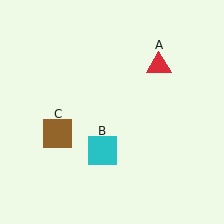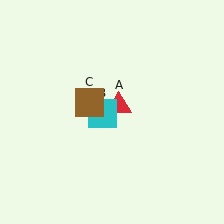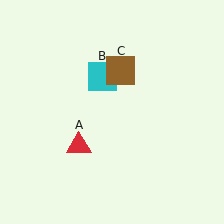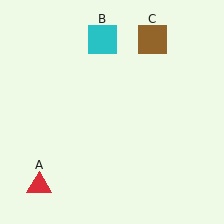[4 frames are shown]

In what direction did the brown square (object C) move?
The brown square (object C) moved up and to the right.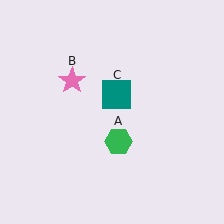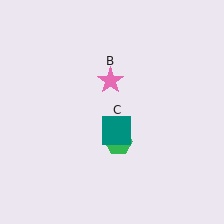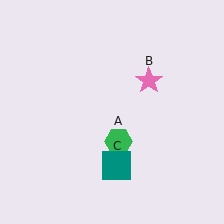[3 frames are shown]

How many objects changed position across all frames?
2 objects changed position: pink star (object B), teal square (object C).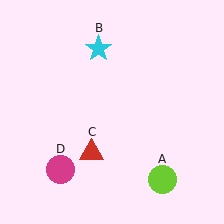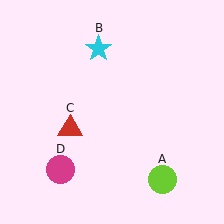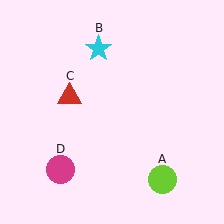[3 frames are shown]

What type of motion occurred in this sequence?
The red triangle (object C) rotated clockwise around the center of the scene.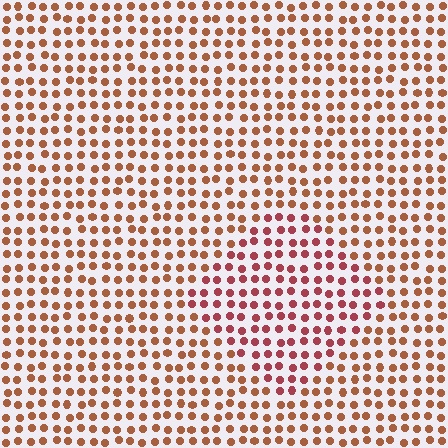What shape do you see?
I see a diamond.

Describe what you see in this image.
The image is filled with small brown elements in a uniform arrangement. A diamond-shaped region is visible where the elements are tinted to a slightly different hue, forming a subtle color boundary.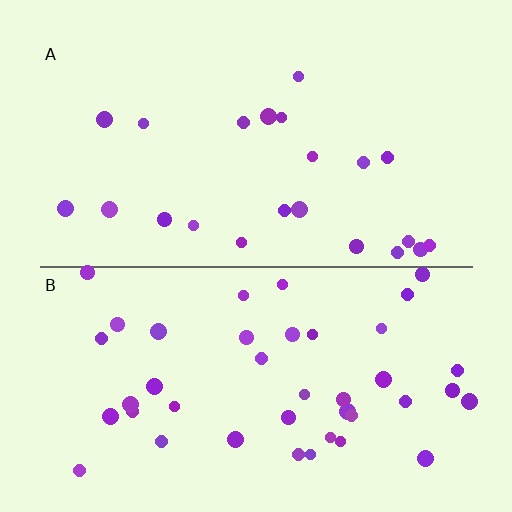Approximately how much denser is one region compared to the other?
Approximately 1.9× — region B over region A.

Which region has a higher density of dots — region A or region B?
B (the bottom).